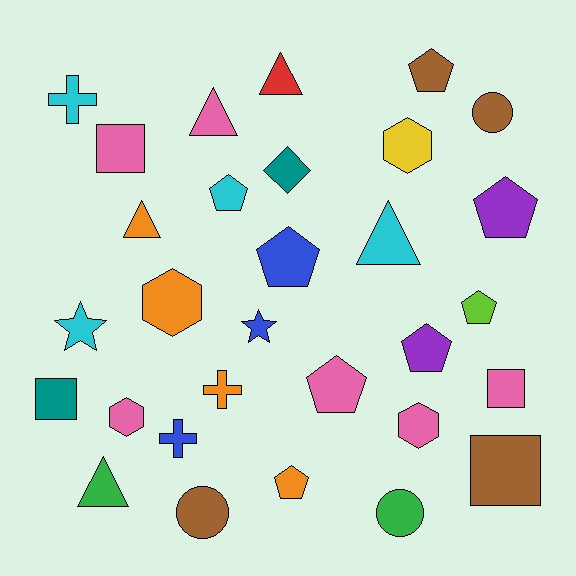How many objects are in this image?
There are 30 objects.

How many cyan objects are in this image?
There are 4 cyan objects.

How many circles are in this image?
There are 3 circles.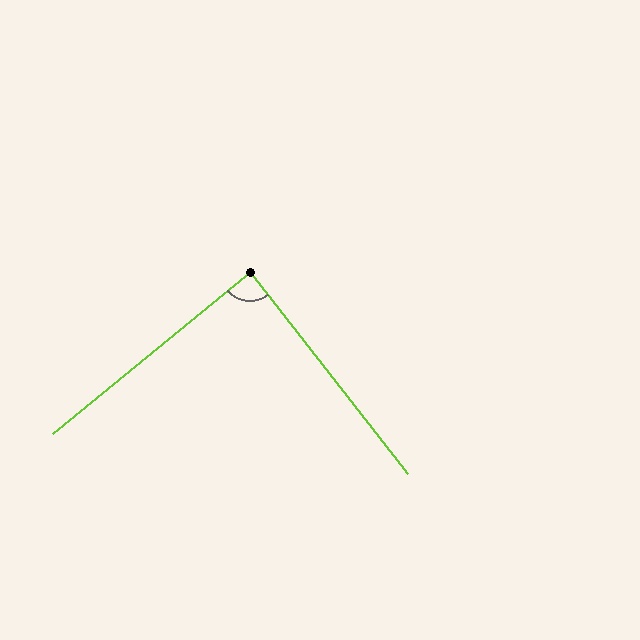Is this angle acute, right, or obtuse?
It is approximately a right angle.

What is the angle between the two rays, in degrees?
Approximately 89 degrees.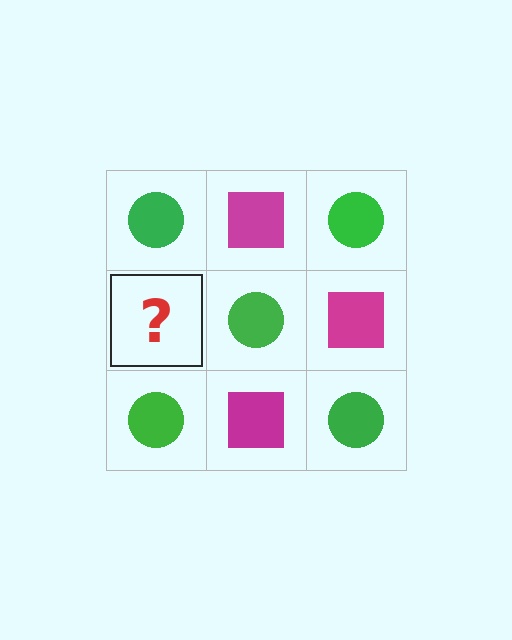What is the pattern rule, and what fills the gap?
The rule is that it alternates green circle and magenta square in a checkerboard pattern. The gap should be filled with a magenta square.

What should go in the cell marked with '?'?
The missing cell should contain a magenta square.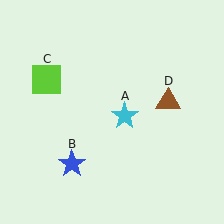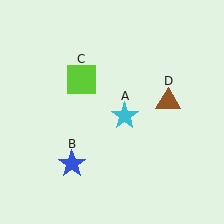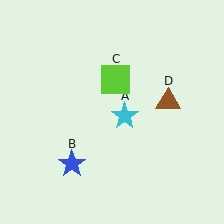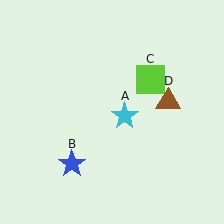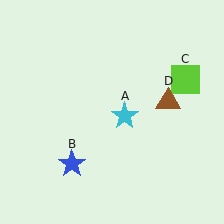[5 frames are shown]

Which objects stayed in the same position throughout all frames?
Cyan star (object A) and blue star (object B) and brown triangle (object D) remained stationary.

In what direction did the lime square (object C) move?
The lime square (object C) moved right.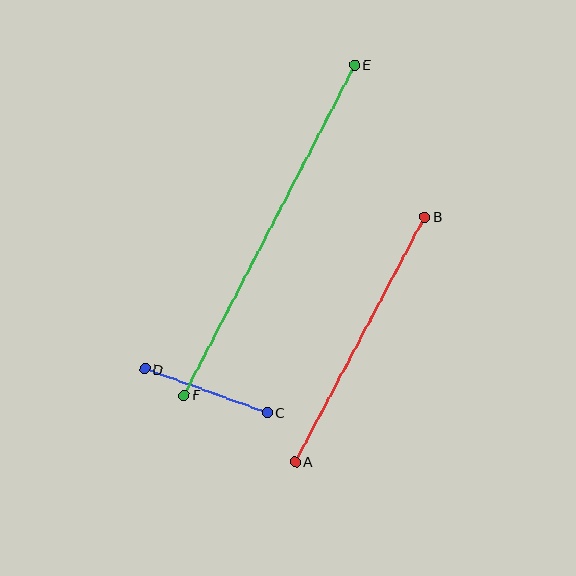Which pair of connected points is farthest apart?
Points E and F are farthest apart.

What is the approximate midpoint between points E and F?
The midpoint is at approximately (270, 230) pixels.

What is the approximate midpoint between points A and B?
The midpoint is at approximately (360, 339) pixels.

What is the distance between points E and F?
The distance is approximately 372 pixels.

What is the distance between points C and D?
The distance is approximately 130 pixels.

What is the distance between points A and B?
The distance is approximately 277 pixels.